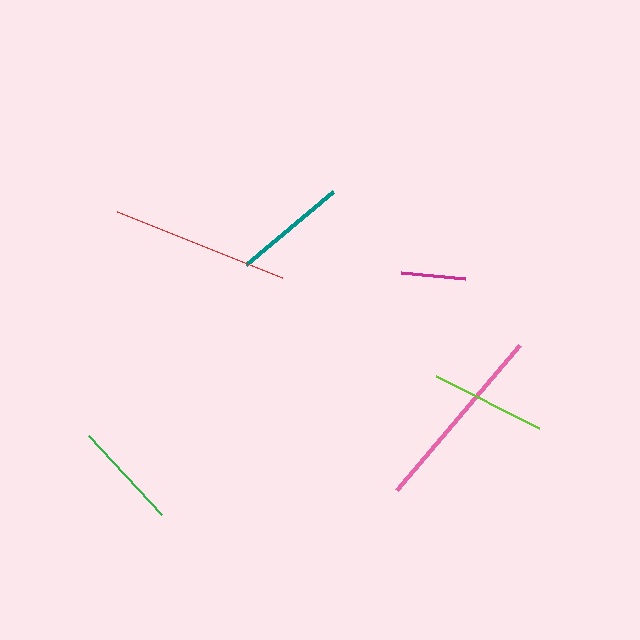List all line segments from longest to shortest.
From longest to shortest: pink, red, lime, teal, green, magenta.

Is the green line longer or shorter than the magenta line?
The green line is longer than the magenta line.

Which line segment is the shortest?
The magenta line is the shortest at approximately 64 pixels.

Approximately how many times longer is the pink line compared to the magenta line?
The pink line is approximately 3.0 times the length of the magenta line.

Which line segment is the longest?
The pink line is the longest at approximately 190 pixels.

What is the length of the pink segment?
The pink segment is approximately 190 pixels long.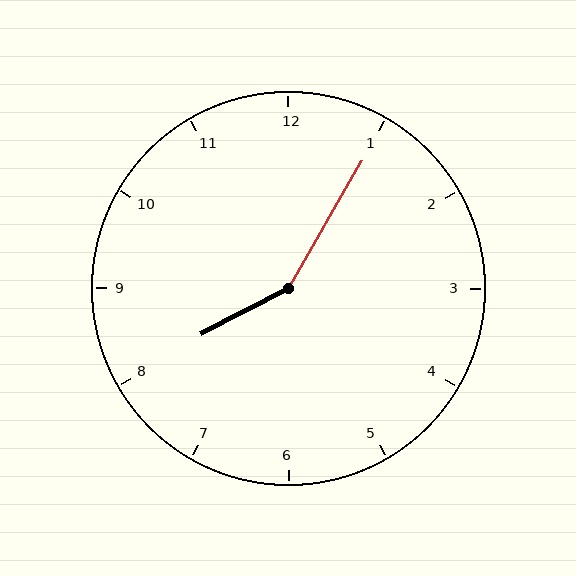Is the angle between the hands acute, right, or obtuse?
It is obtuse.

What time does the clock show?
8:05.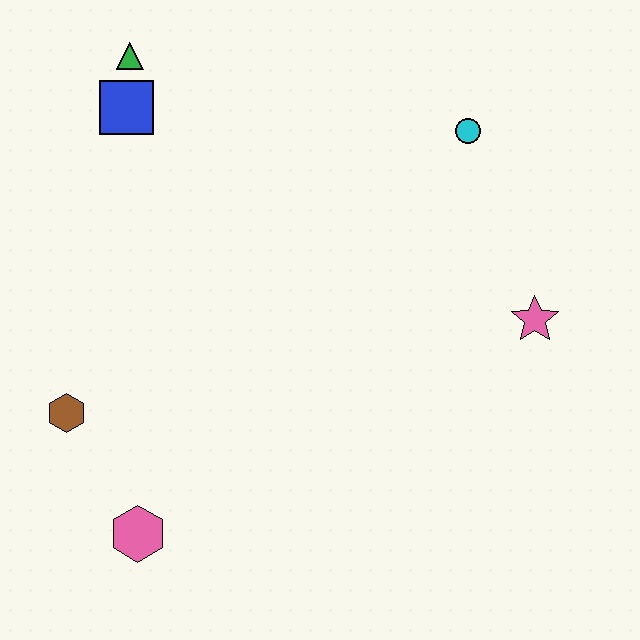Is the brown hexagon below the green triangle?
Yes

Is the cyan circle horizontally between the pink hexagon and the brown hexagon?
No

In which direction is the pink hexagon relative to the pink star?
The pink hexagon is to the left of the pink star.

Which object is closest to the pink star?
The cyan circle is closest to the pink star.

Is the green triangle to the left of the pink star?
Yes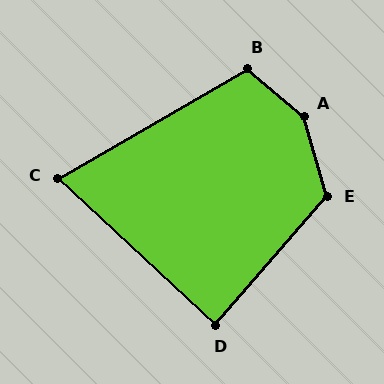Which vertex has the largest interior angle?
A, at approximately 146 degrees.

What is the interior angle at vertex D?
Approximately 88 degrees (approximately right).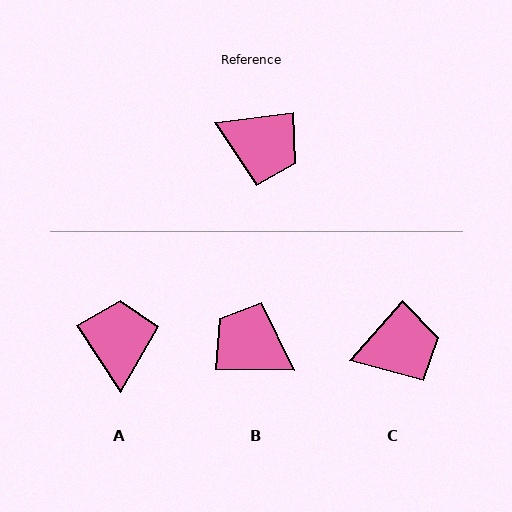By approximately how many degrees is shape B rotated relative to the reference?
Approximately 172 degrees counter-clockwise.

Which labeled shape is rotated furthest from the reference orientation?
B, about 172 degrees away.